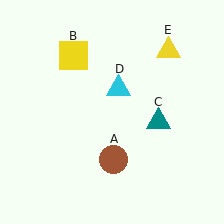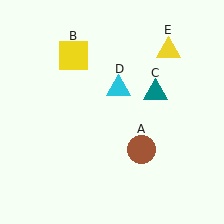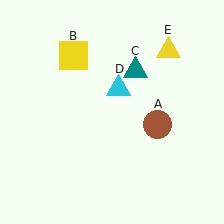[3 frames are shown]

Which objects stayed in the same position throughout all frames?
Yellow square (object B) and cyan triangle (object D) and yellow triangle (object E) remained stationary.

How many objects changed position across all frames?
2 objects changed position: brown circle (object A), teal triangle (object C).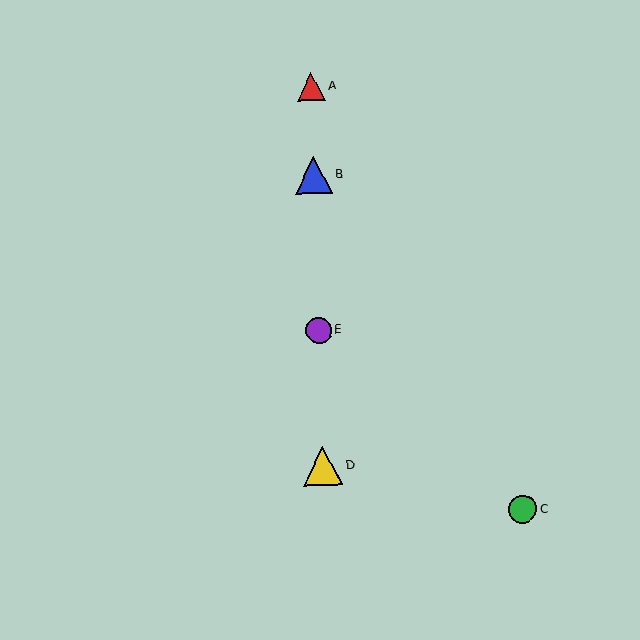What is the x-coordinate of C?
Object C is at x≈523.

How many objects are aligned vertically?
4 objects (A, B, D, E) are aligned vertically.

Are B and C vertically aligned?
No, B is at x≈314 and C is at x≈523.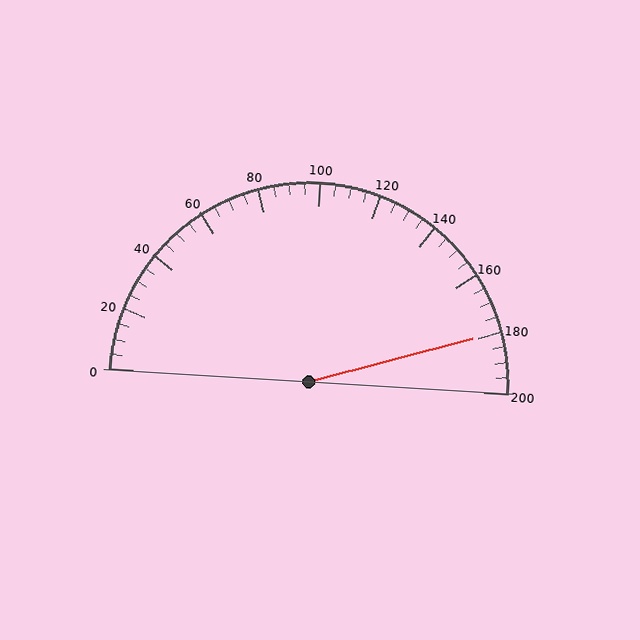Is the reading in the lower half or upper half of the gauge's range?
The reading is in the upper half of the range (0 to 200).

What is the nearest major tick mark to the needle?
The nearest major tick mark is 180.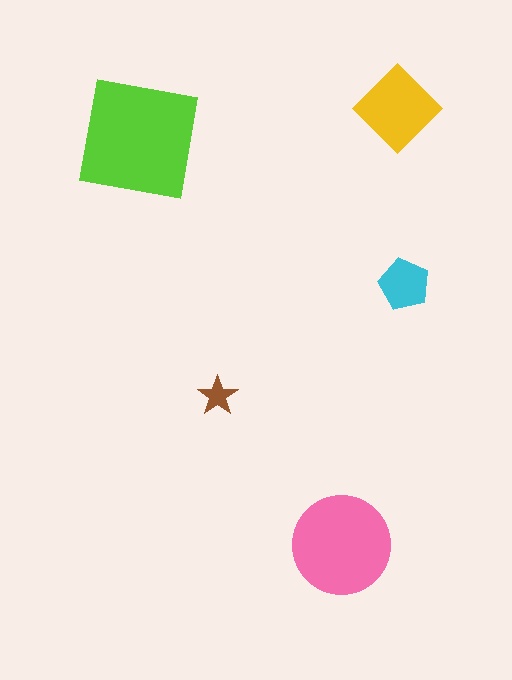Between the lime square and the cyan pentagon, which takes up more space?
The lime square.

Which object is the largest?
The lime square.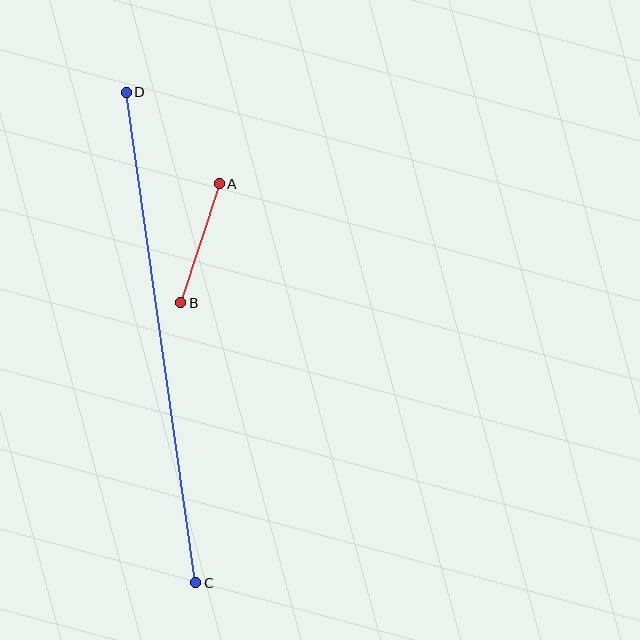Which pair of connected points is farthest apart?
Points C and D are farthest apart.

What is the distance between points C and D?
The distance is approximately 495 pixels.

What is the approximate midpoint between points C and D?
The midpoint is at approximately (161, 338) pixels.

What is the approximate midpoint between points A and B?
The midpoint is at approximately (200, 243) pixels.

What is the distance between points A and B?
The distance is approximately 125 pixels.